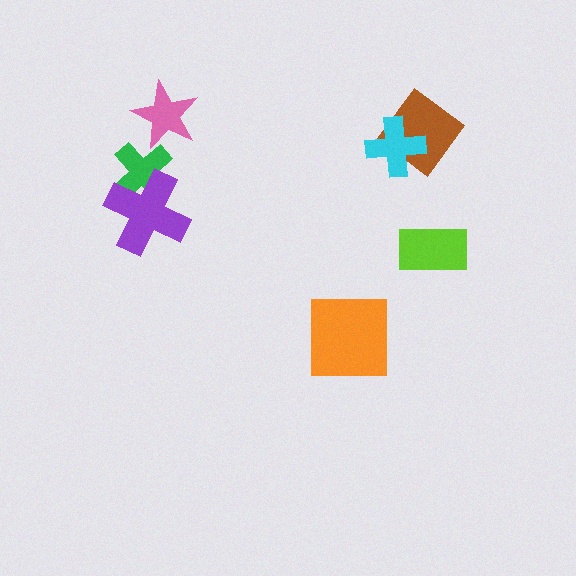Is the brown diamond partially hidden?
Yes, it is partially covered by another shape.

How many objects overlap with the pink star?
0 objects overlap with the pink star.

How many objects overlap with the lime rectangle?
0 objects overlap with the lime rectangle.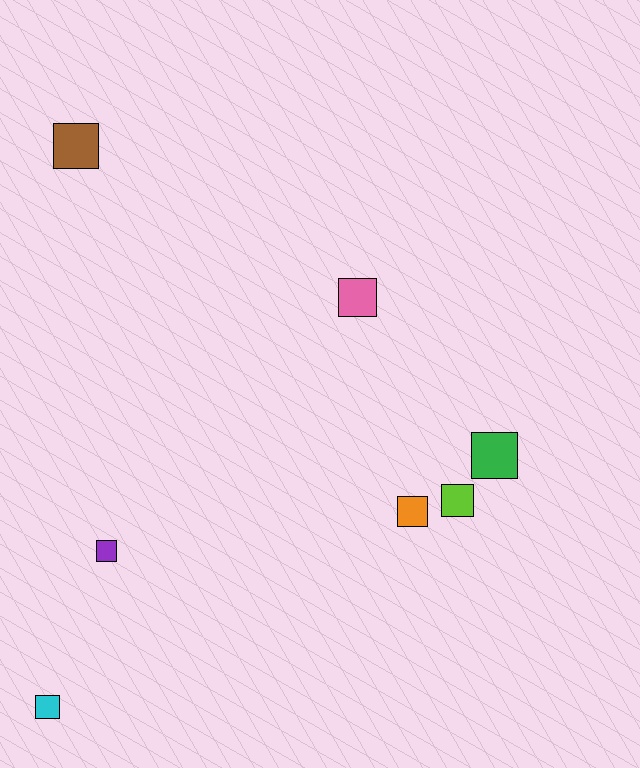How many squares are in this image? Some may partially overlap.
There are 7 squares.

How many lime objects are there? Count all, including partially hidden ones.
There is 1 lime object.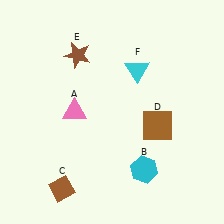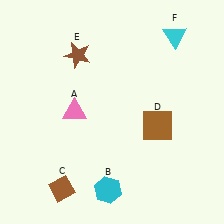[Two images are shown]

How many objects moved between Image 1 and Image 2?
2 objects moved between the two images.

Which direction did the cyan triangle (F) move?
The cyan triangle (F) moved right.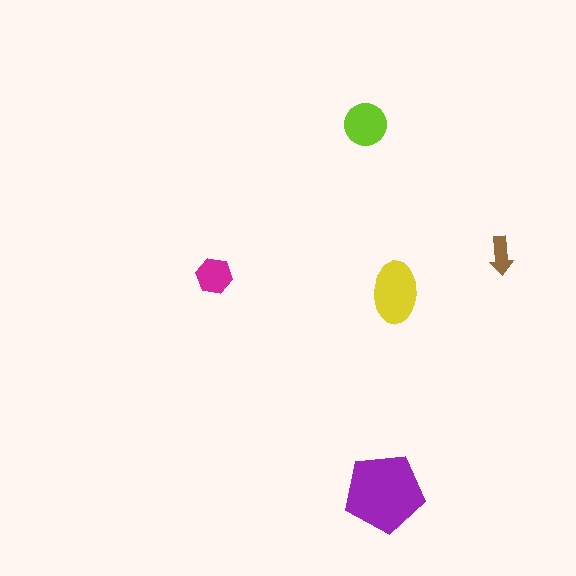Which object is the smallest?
The brown arrow.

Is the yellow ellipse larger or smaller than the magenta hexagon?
Larger.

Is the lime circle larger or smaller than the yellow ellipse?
Smaller.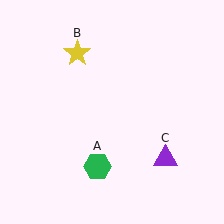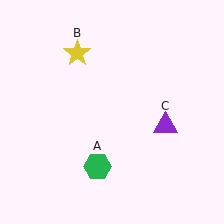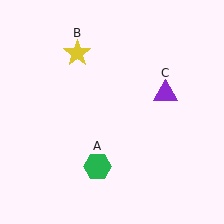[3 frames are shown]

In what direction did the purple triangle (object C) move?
The purple triangle (object C) moved up.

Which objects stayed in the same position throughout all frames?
Green hexagon (object A) and yellow star (object B) remained stationary.